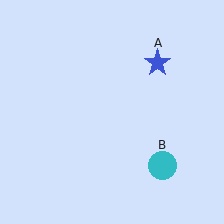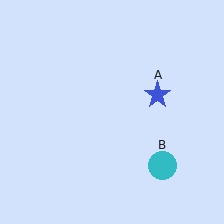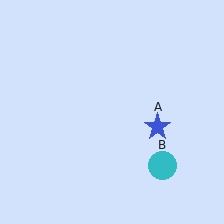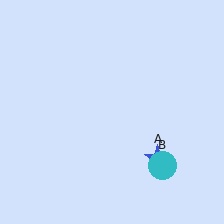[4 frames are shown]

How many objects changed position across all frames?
1 object changed position: blue star (object A).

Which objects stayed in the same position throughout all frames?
Cyan circle (object B) remained stationary.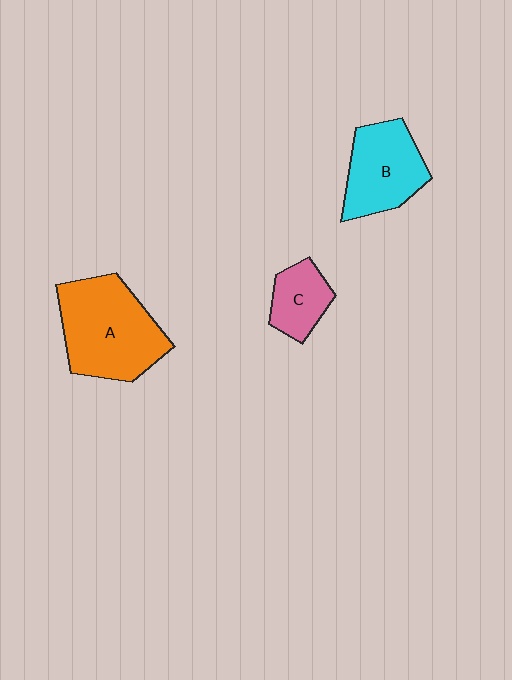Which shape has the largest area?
Shape A (orange).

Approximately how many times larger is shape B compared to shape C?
Approximately 1.7 times.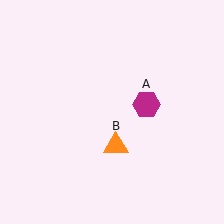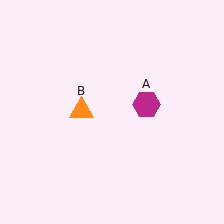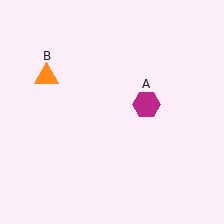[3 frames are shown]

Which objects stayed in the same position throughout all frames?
Magenta hexagon (object A) remained stationary.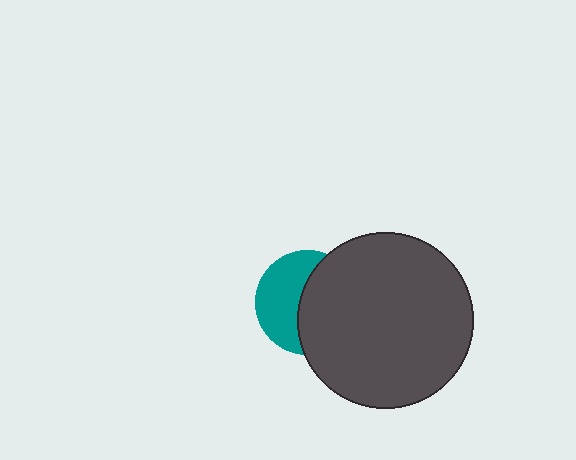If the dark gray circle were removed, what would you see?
You would see the complete teal circle.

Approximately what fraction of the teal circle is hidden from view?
Roughly 53% of the teal circle is hidden behind the dark gray circle.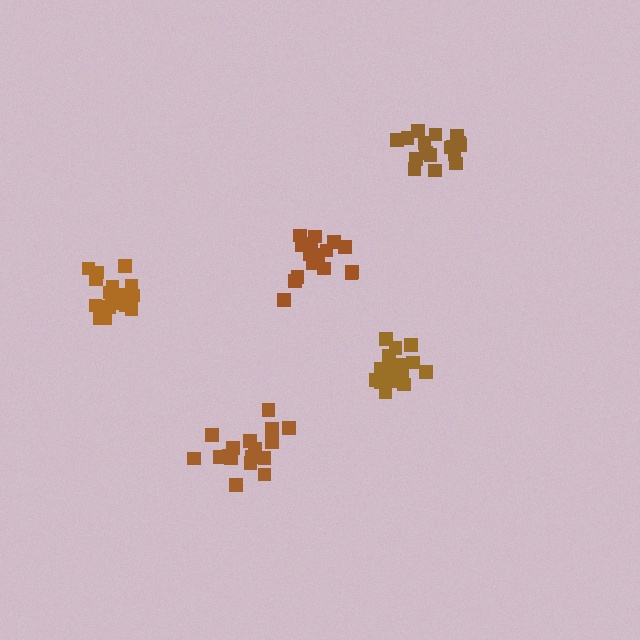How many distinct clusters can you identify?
There are 5 distinct clusters.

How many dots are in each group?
Group 1: 19 dots, Group 2: 19 dots, Group 3: 19 dots, Group 4: 17 dots, Group 5: 16 dots (90 total).